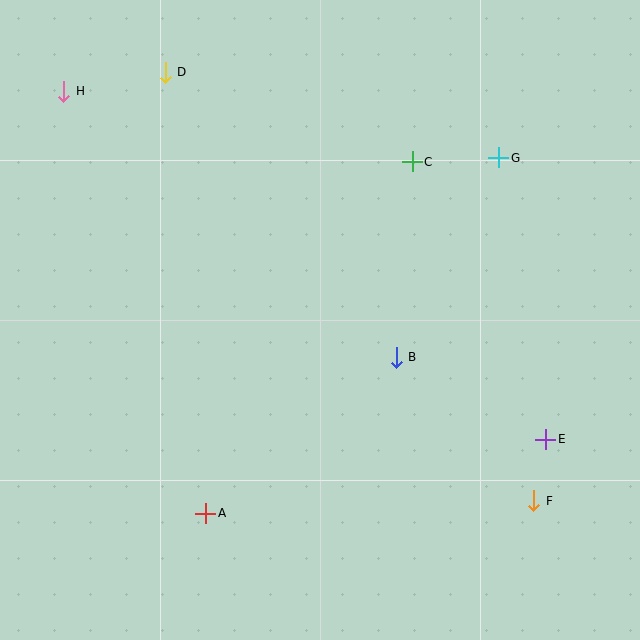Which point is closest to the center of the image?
Point B at (396, 357) is closest to the center.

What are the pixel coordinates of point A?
Point A is at (206, 513).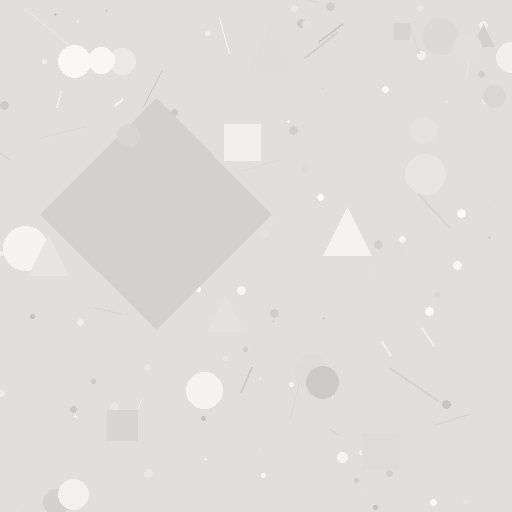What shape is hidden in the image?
A diamond is hidden in the image.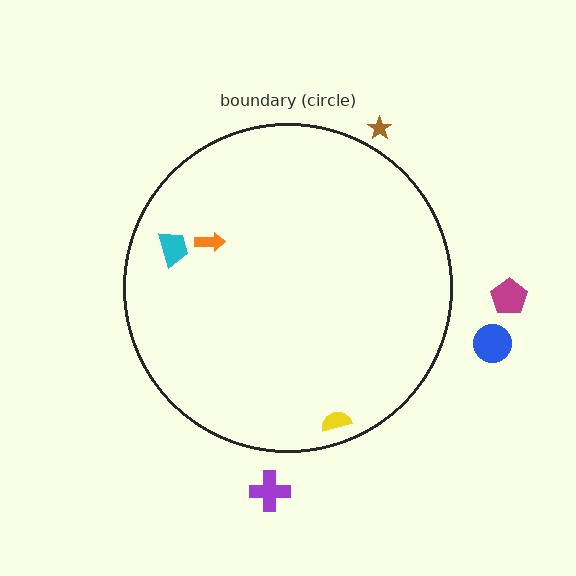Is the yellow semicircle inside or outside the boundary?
Inside.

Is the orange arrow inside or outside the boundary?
Inside.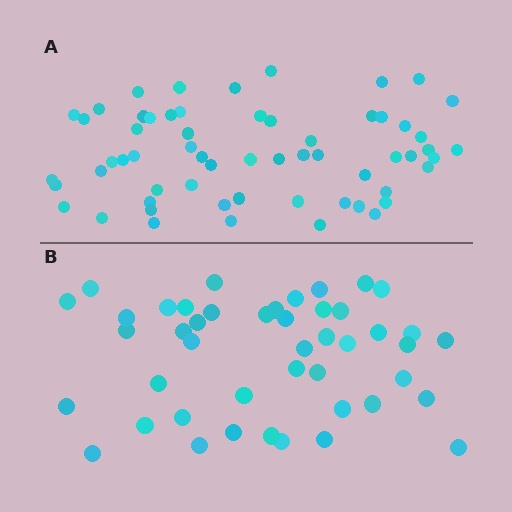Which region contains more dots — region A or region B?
Region A (the top region) has more dots.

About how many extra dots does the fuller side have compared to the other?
Region A has approximately 15 more dots than region B.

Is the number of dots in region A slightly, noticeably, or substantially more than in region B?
Region A has noticeably more, but not dramatically so. The ratio is roughly 1.3 to 1.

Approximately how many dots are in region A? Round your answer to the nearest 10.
About 60 dots.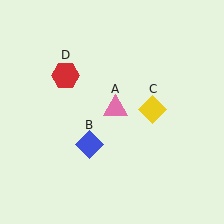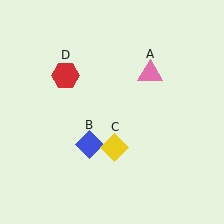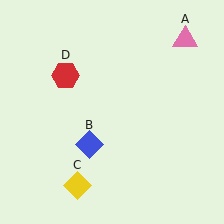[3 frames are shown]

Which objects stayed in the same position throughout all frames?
Blue diamond (object B) and red hexagon (object D) remained stationary.